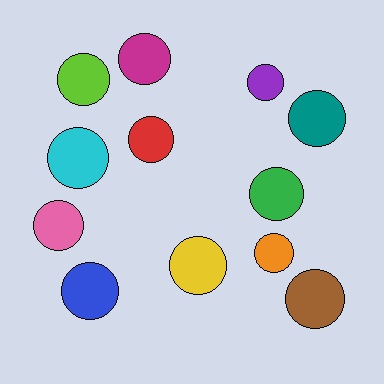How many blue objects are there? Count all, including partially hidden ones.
There is 1 blue object.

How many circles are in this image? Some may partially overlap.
There are 12 circles.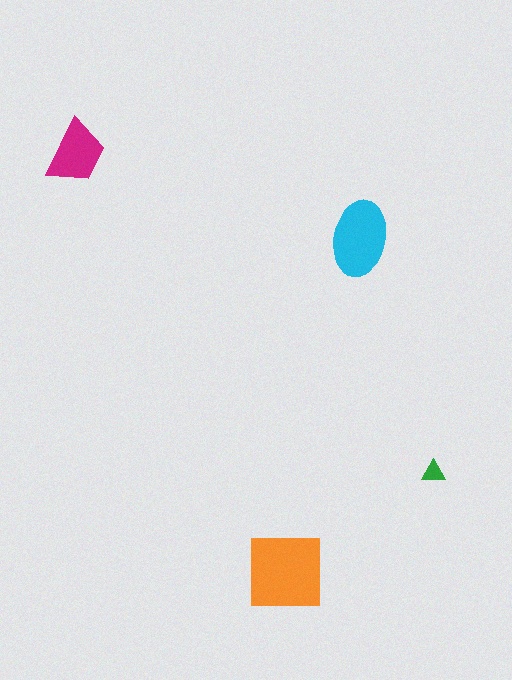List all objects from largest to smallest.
The orange square, the cyan ellipse, the magenta trapezoid, the green triangle.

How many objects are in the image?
There are 4 objects in the image.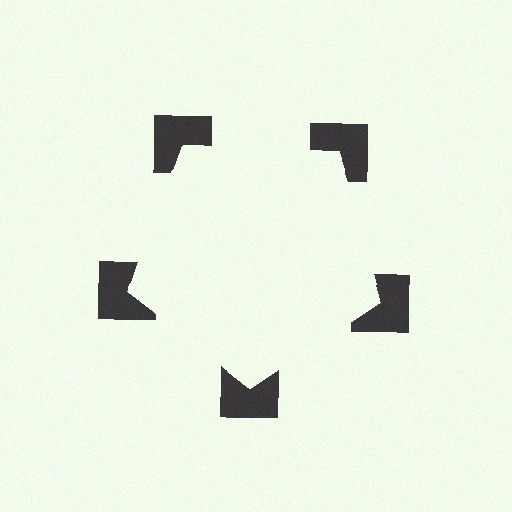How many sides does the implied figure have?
5 sides.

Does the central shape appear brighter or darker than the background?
It typically appears slightly brighter than the background, even though no actual brightness change is drawn.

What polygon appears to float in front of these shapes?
An illusory pentagon — its edges are inferred from the aligned wedge cuts in the notched squares, not physically drawn.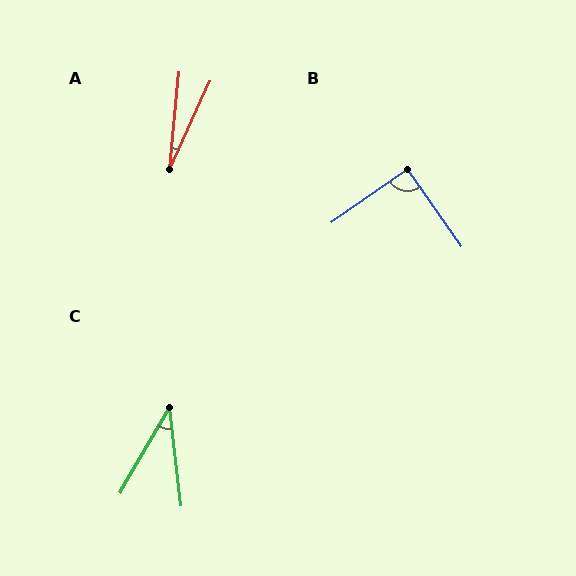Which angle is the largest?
B, at approximately 90 degrees.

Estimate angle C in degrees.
Approximately 37 degrees.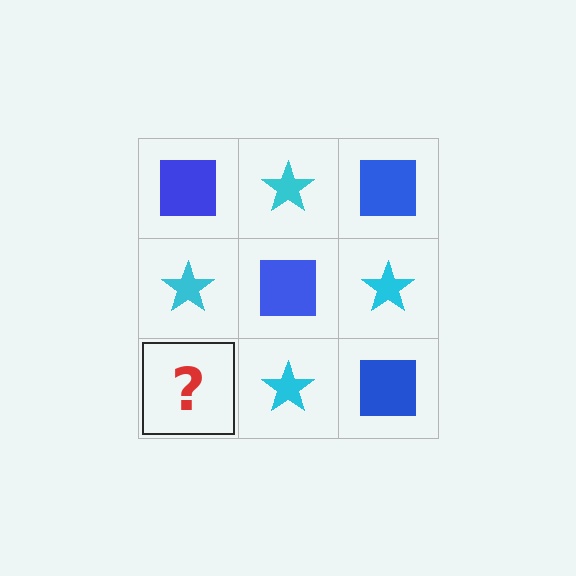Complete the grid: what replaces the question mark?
The question mark should be replaced with a blue square.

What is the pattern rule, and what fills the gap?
The rule is that it alternates blue square and cyan star in a checkerboard pattern. The gap should be filled with a blue square.